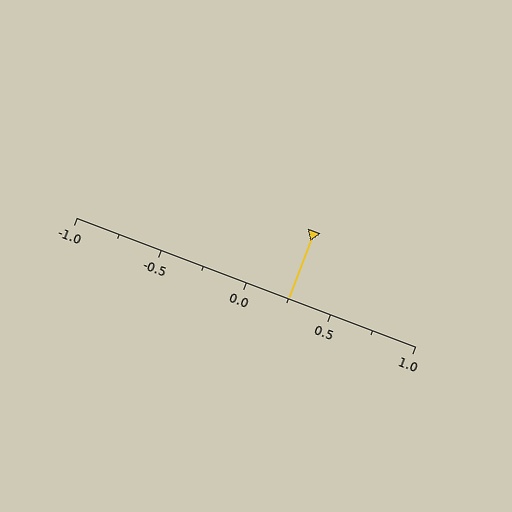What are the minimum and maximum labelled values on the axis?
The axis runs from -1.0 to 1.0.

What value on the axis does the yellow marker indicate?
The marker indicates approximately 0.25.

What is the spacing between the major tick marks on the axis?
The major ticks are spaced 0.5 apart.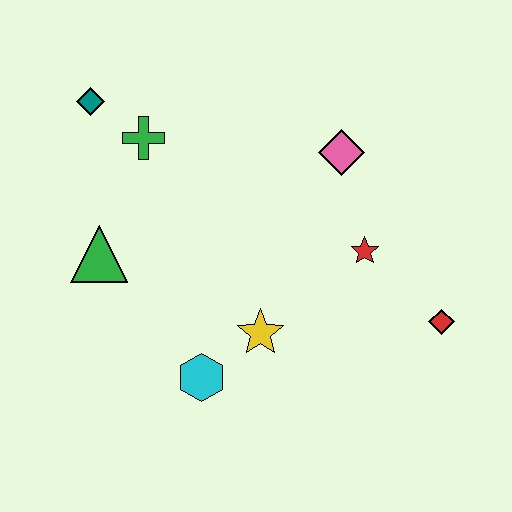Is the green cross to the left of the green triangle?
No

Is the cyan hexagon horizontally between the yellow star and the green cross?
Yes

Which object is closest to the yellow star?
The cyan hexagon is closest to the yellow star.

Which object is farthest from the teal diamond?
The red diamond is farthest from the teal diamond.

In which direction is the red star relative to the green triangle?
The red star is to the right of the green triangle.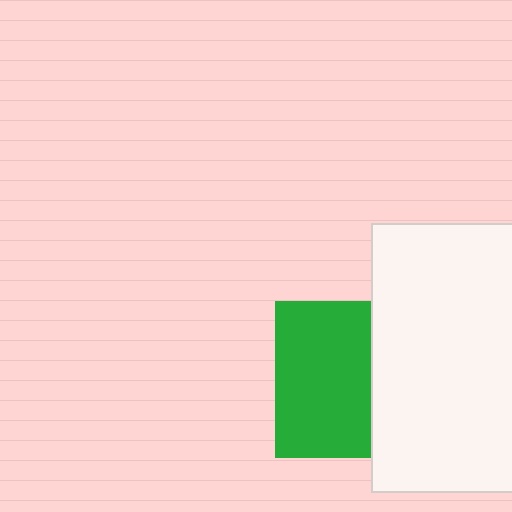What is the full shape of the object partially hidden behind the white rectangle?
The partially hidden object is a green square.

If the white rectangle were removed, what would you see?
You would see the complete green square.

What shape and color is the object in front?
The object in front is a white rectangle.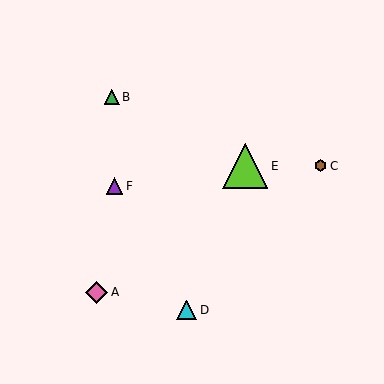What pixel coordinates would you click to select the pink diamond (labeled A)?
Click at (97, 292) to select the pink diamond A.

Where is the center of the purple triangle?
The center of the purple triangle is at (115, 186).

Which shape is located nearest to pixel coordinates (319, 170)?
The brown hexagon (labeled C) at (321, 166) is nearest to that location.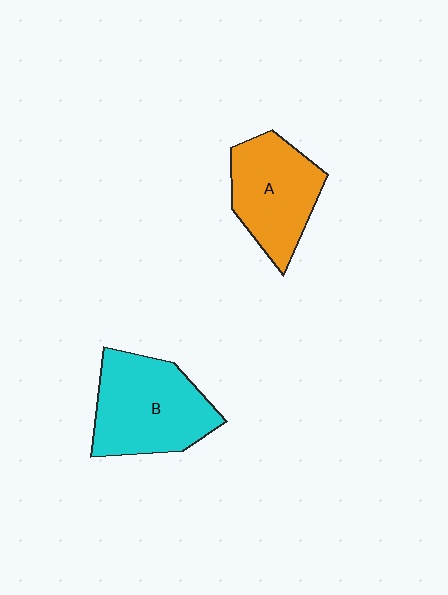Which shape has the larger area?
Shape B (cyan).